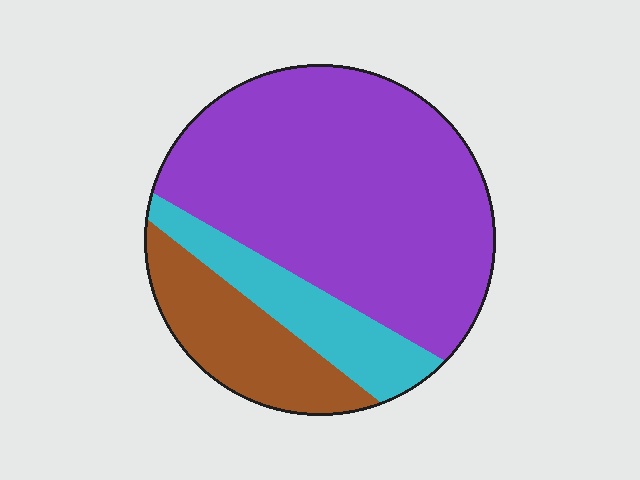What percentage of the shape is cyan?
Cyan takes up about one sixth (1/6) of the shape.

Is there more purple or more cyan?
Purple.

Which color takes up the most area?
Purple, at roughly 65%.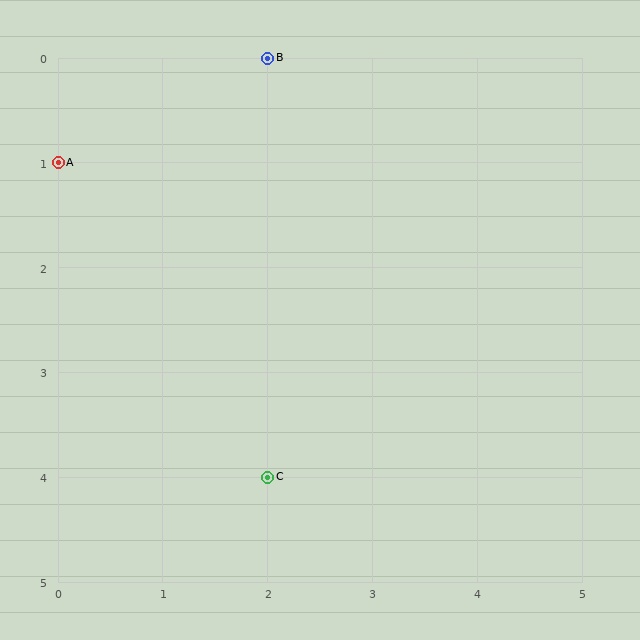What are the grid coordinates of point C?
Point C is at grid coordinates (2, 4).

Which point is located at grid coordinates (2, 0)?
Point B is at (2, 0).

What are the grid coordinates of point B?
Point B is at grid coordinates (2, 0).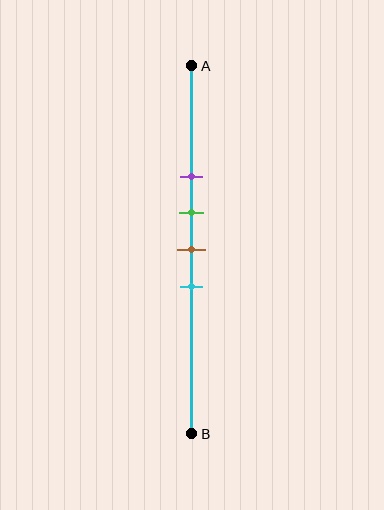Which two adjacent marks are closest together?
The green and brown marks are the closest adjacent pair.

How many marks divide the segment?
There are 4 marks dividing the segment.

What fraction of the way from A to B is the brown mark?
The brown mark is approximately 50% (0.5) of the way from A to B.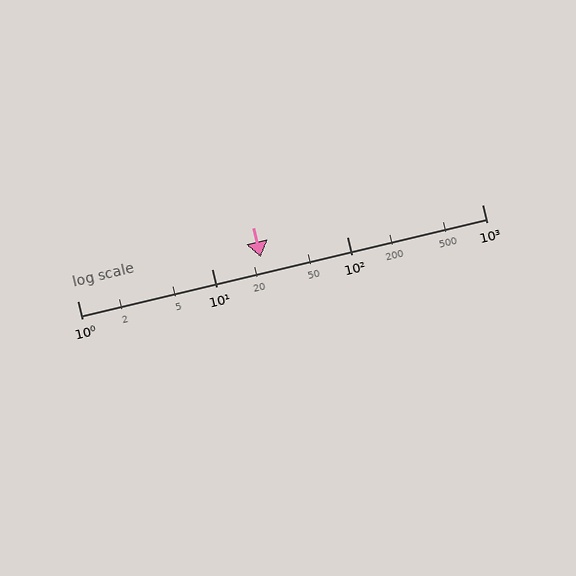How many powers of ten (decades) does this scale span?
The scale spans 3 decades, from 1 to 1000.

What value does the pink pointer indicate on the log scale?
The pointer indicates approximately 23.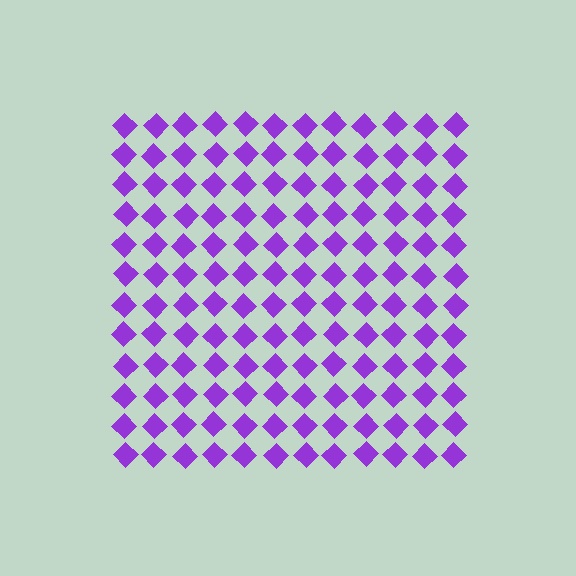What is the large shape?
The large shape is a square.